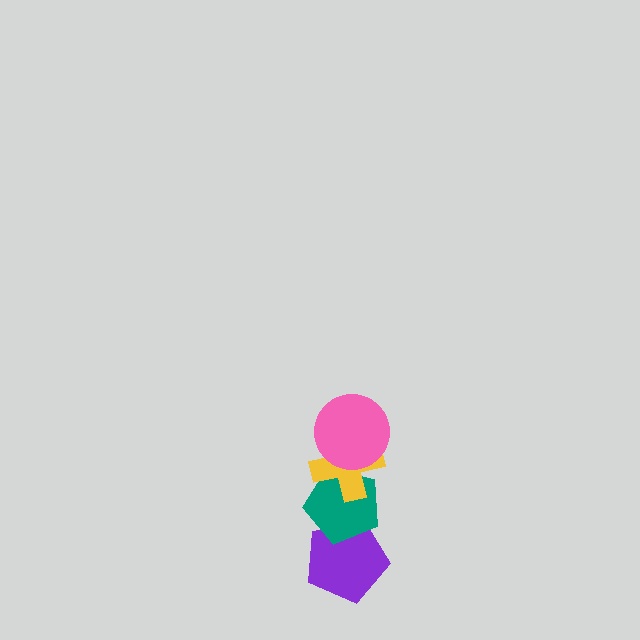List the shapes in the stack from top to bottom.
From top to bottom: the pink circle, the yellow cross, the teal pentagon, the purple pentagon.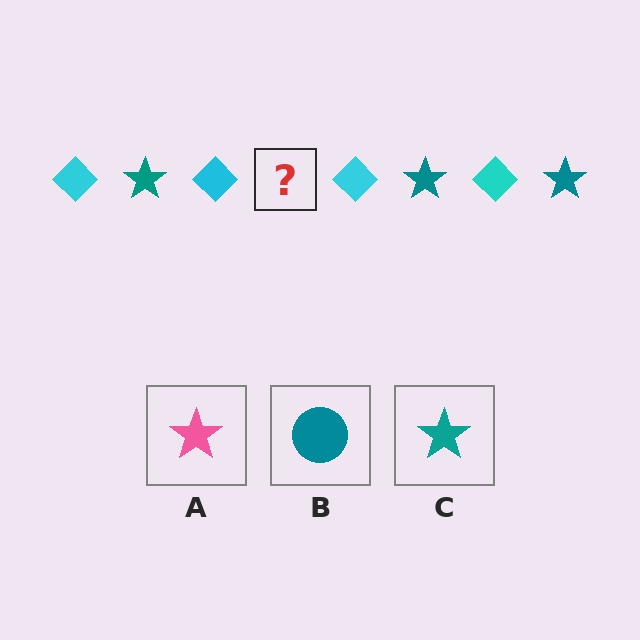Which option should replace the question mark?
Option C.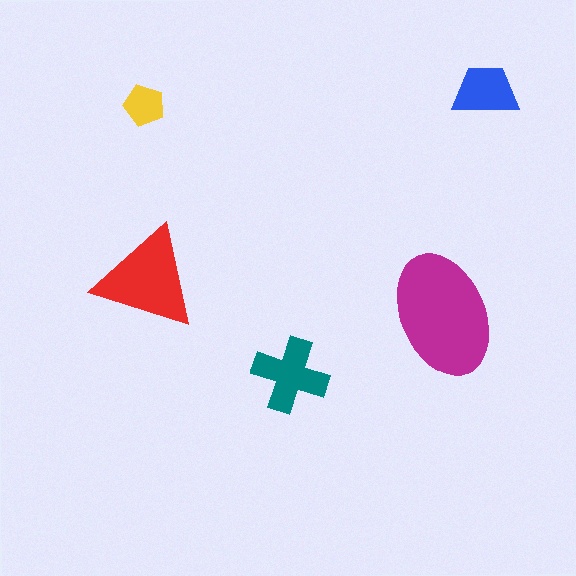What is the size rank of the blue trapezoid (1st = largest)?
4th.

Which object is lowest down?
The teal cross is bottommost.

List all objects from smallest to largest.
The yellow pentagon, the blue trapezoid, the teal cross, the red triangle, the magenta ellipse.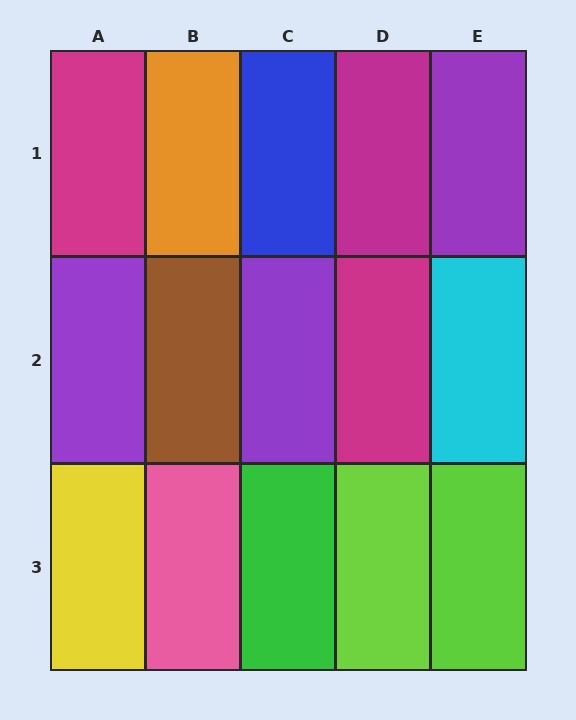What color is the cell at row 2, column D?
Magenta.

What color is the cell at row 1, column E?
Purple.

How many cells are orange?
1 cell is orange.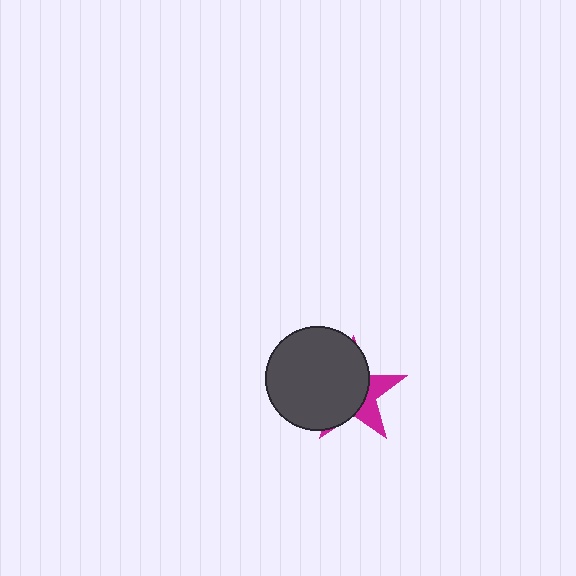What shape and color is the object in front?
The object in front is a dark gray circle.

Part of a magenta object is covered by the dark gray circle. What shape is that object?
It is a star.